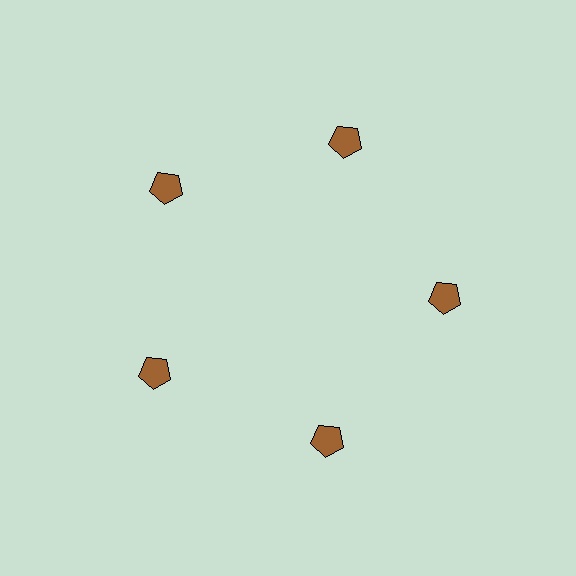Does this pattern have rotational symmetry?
Yes, this pattern has 5-fold rotational symmetry. It looks the same after rotating 72 degrees around the center.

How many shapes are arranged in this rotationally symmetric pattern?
There are 5 shapes, arranged in 5 groups of 1.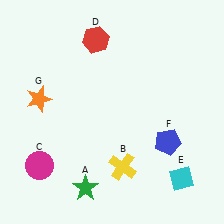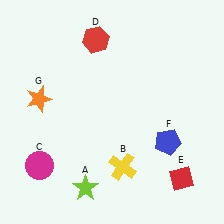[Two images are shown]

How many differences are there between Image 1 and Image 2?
There are 2 differences between the two images.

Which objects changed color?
A changed from green to lime. E changed from cyan to red.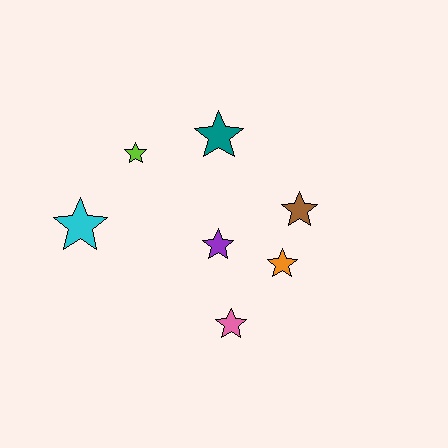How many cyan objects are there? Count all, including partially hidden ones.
There is 1 cyan object.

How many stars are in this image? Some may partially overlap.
There are 7 stars.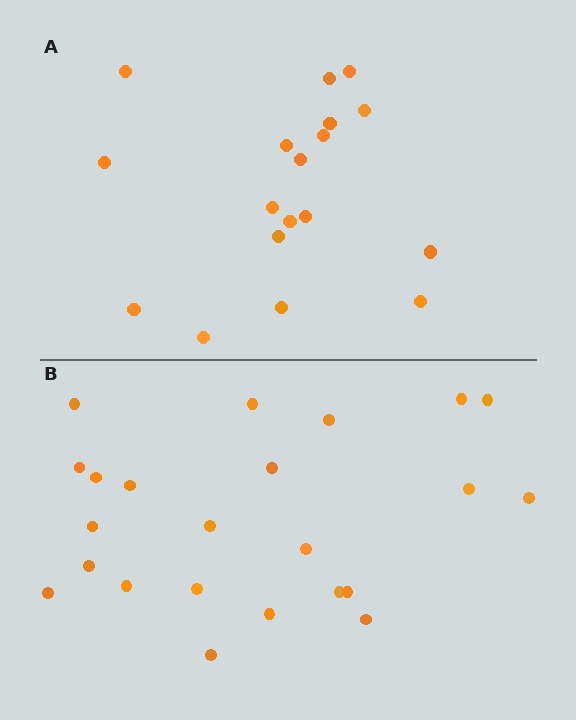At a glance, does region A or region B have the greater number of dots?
Region B (the bottom region) has more dots.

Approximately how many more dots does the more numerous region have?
Region B has about 5 more dots than region A.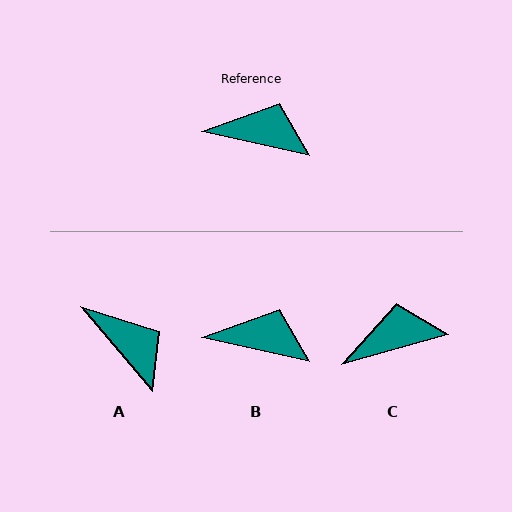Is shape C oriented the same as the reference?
No, it is off by about 28 degrees.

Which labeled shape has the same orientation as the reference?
B.